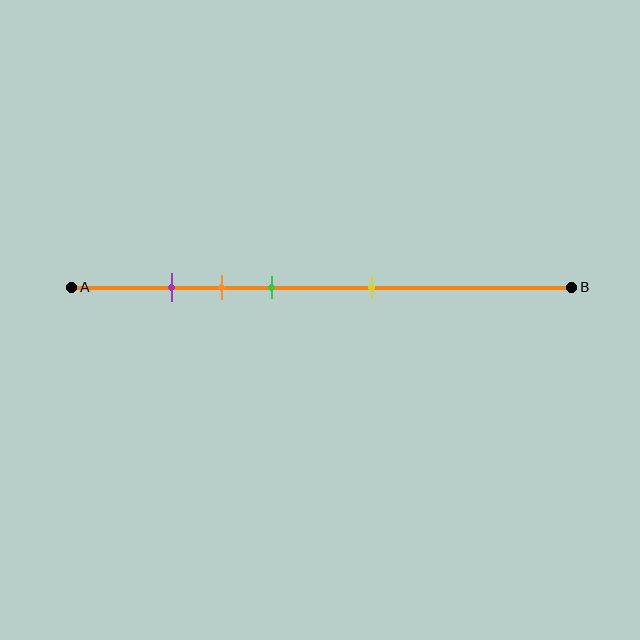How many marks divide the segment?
There are 4 marks dividing the segment.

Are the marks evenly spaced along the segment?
No, the marks are not evenly spaced.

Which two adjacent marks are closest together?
The purple and orange marks are the closest adjacent pair.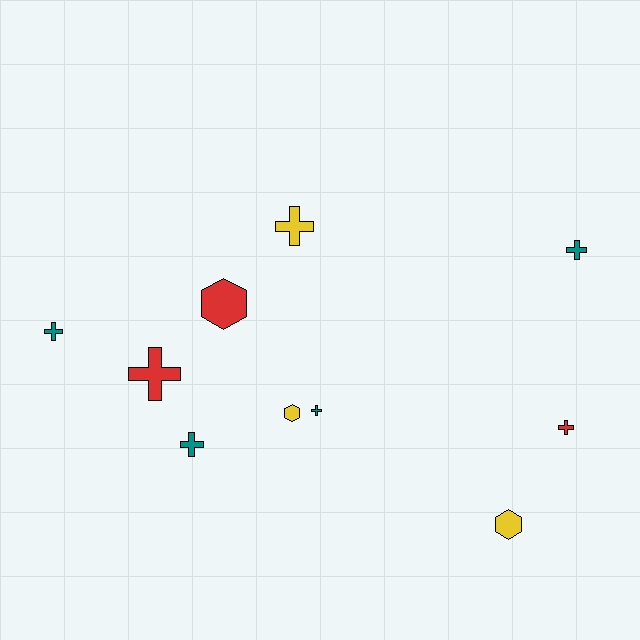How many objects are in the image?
There are 10 objects.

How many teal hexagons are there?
There are no teal hexagons.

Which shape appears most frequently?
Cross, with 7 objects.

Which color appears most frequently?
Teal, with 4 objects.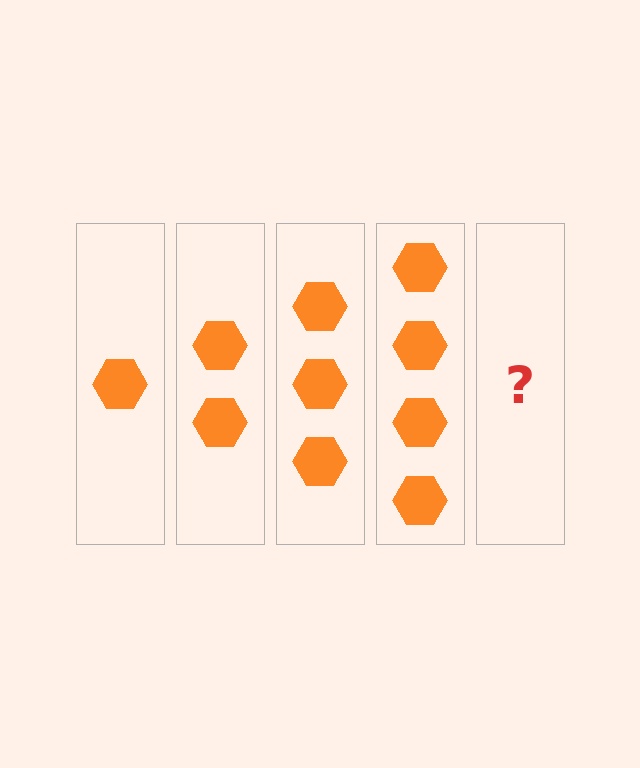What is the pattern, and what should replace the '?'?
The pattern is that each step adds one more hexagon. The '?' should be 5 hexagons.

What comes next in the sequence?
The next element should be 5 hexagons.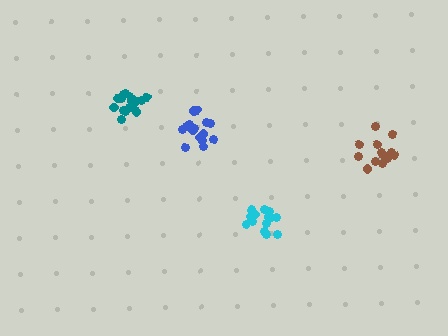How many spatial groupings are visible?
There are 4 spatial groupings.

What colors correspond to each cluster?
The clusters are colored: brown, cyan, teal, blue.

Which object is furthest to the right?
The brown cluster is rightmost.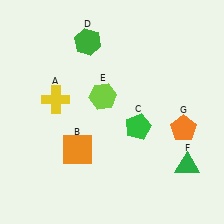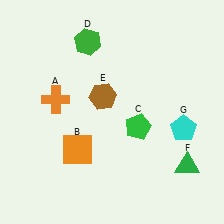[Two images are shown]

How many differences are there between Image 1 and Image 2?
There are 3 differences between the two images.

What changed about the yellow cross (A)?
In Image 1, A is yellow. In Image 2, it changed to orange.